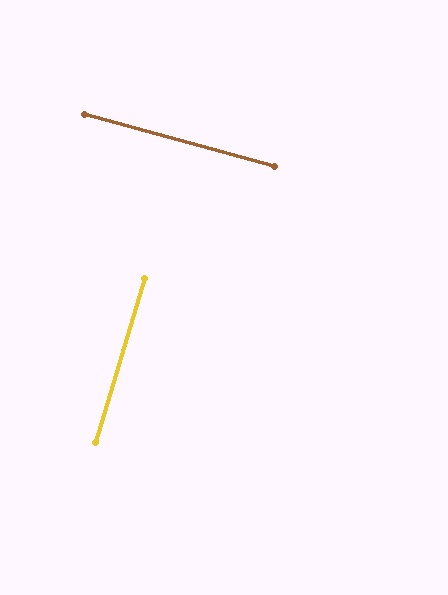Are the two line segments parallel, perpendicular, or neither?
Perpendicular — they meet at approximately 89°.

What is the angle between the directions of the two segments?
Approximately 89 degrees.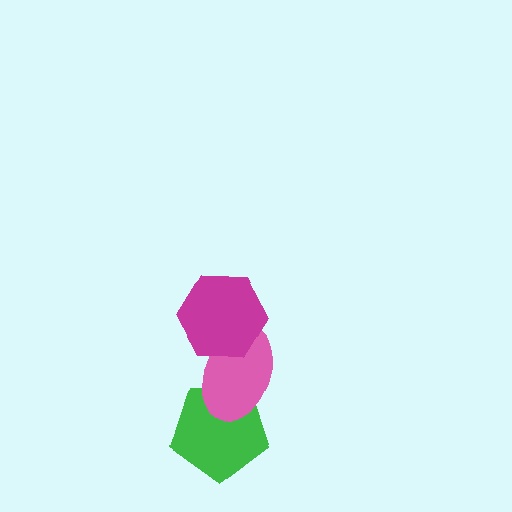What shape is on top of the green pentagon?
The pink ellipse is on top of the green pentagon.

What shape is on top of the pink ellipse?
The magenta hexagon is on top of the pink ellipse.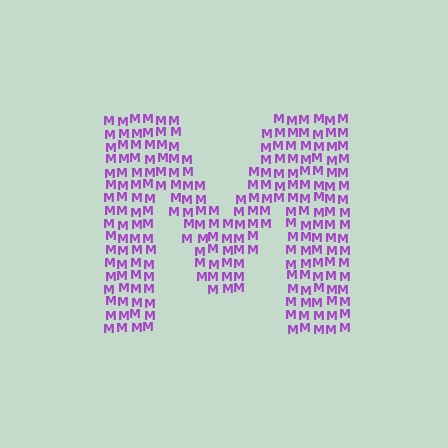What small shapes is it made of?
It is made of small letter M's.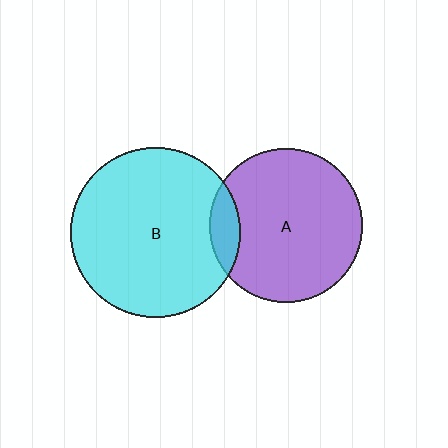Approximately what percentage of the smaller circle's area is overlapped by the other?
Approximately 10%.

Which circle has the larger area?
Circle B (cyan).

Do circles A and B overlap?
Yes.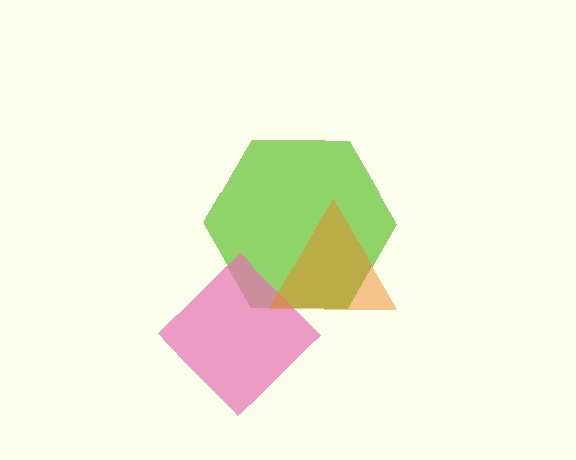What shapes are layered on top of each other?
The layered shapes are: a lime hexagon, a pink diamond, an orange triangle.